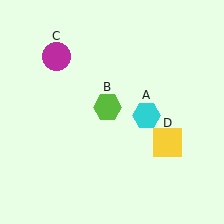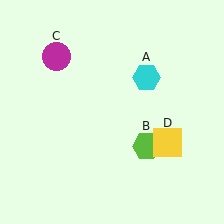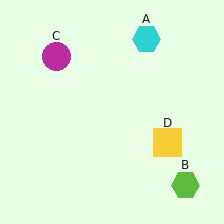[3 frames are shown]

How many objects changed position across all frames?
2 objects changed position: cyan hexagon (object A), lime hexagon (object B).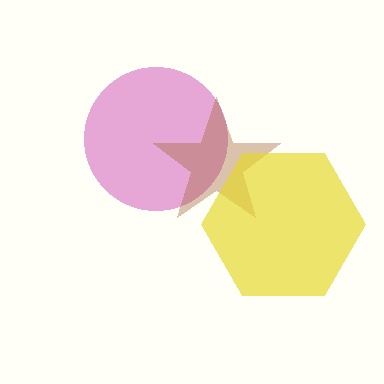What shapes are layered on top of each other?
The layered shapes are: a magenta circle, a brown star, a yellow hexagon.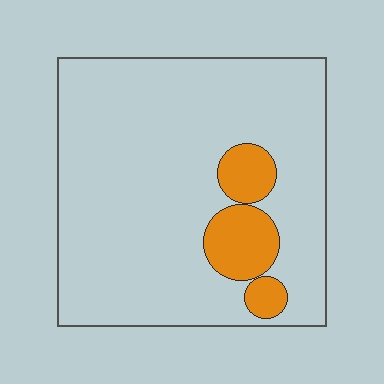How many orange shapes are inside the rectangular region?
3.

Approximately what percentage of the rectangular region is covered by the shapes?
Approximately 10%.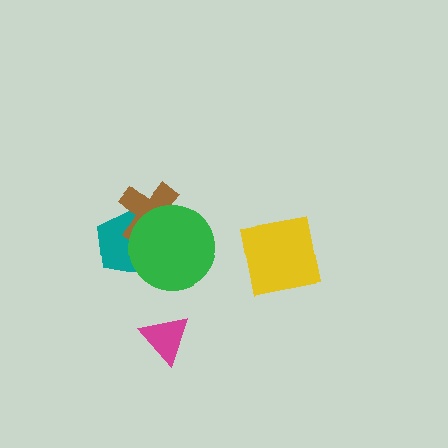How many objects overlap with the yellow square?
0 objects overlap with the yellow square.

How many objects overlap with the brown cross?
2 objects overlap with the brown cross.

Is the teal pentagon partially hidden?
Yes, it is partially covered by another shape.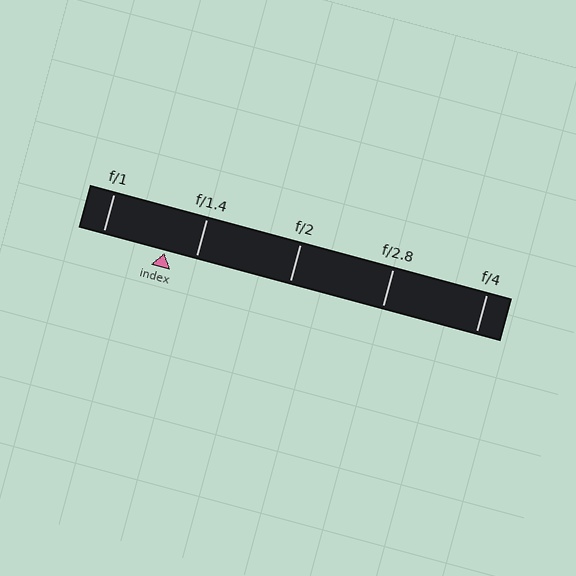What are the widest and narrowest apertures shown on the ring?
The widest aperture shown is f/1 and the narrowest is f/4.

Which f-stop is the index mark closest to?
The index mark is closest to f/1.4.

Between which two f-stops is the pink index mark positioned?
The index mark is between f/1 and f/1.4.